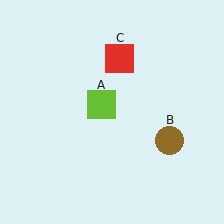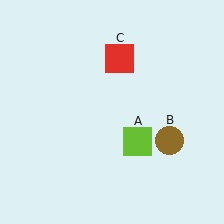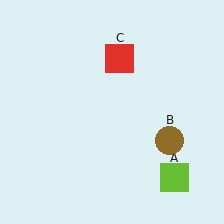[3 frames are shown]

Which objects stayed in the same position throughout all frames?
Brown circle (object B) and red square (object C) remained stationary.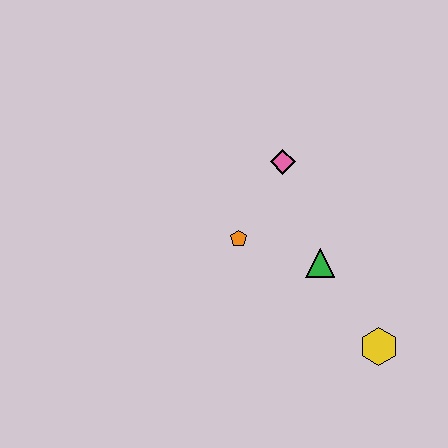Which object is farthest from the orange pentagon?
The yellow hexagon is farthest from the orange pentagon.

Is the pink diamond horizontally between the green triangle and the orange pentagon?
Yes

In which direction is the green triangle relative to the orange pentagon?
The green triangle is to the right of the orange pentagon.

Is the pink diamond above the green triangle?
Yes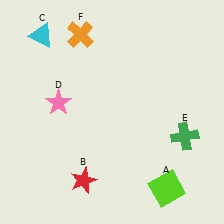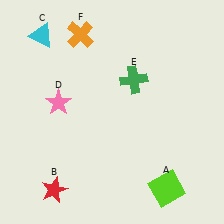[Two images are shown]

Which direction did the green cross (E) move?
The green cross (E) moved up.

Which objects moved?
The objects that moved are: the red star (B), the green cross (E).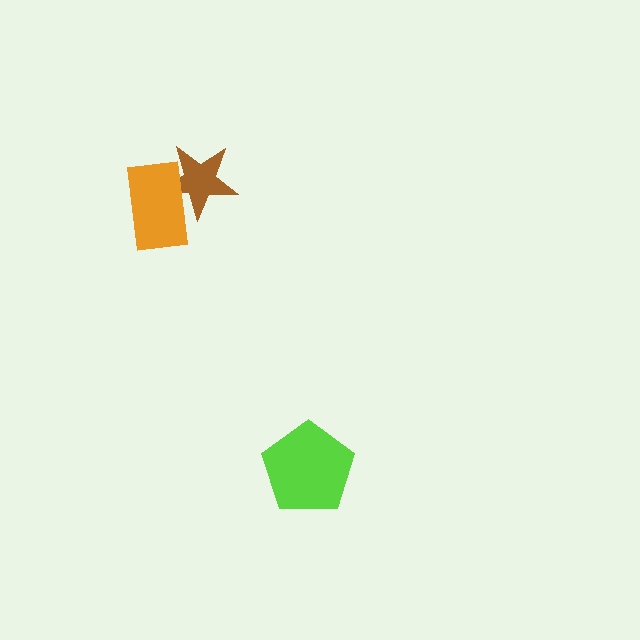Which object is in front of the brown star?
The orange rectangle is in front of the brown star.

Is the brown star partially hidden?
Yes, it is partially covered by another shape.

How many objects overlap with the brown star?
1 object overlaps with the brown star.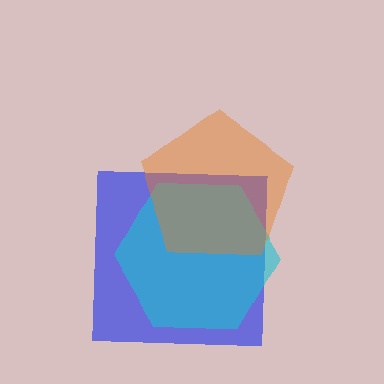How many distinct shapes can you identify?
There are 3 distinct shapes: a blue square, a cyan hexagon, an orange pentagon.